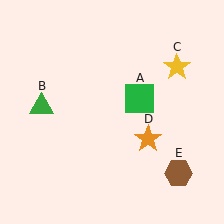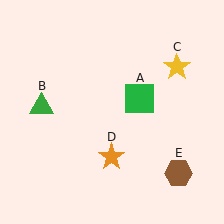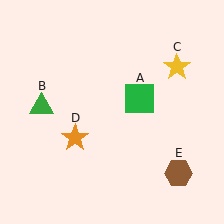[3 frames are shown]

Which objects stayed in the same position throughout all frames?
Green square (object A) and green triangle (object B) and yellow star (object C) and brown hexagon (object E) remained stationary.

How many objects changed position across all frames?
1 object changed position: orange star (object D).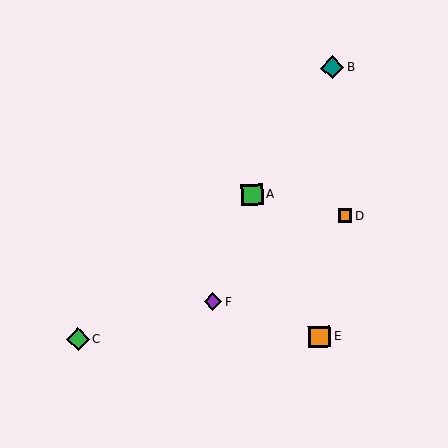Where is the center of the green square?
The center of the green square is at (252, 195).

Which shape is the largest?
The teal diamond (labeled B) is the largest.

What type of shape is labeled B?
Shape B is a teal diamond.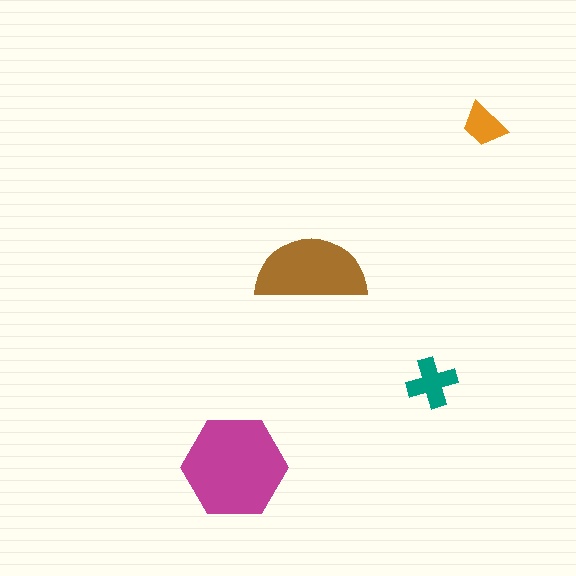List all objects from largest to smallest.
The magenta hexagon, the brown semicircle, the teal cross, the orange trapezoid.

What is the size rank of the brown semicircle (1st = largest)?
2nd.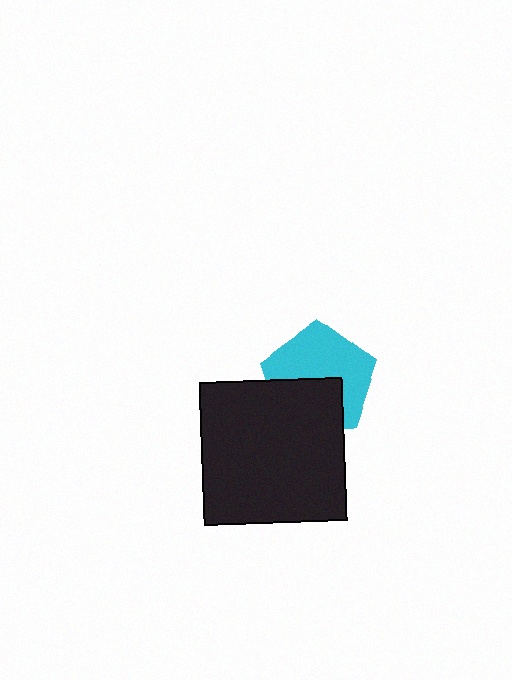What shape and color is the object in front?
The object in front is a black square.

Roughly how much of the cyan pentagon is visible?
About half of it is visible (roughly 60%).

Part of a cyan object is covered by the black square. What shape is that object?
It is a pentagon.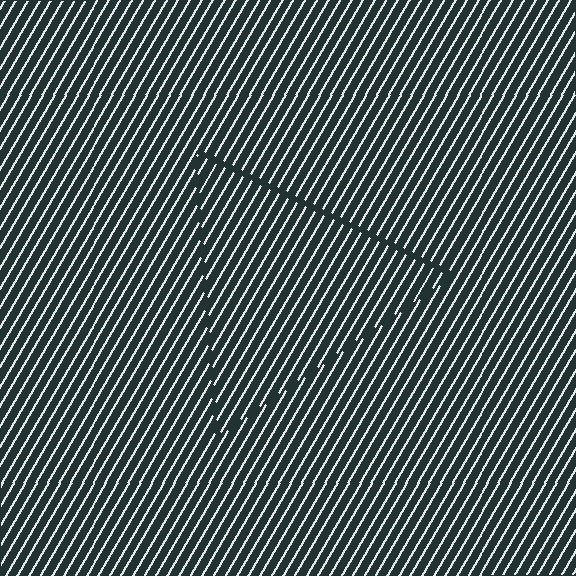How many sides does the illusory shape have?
3 sides — the line-ends trace a triangle.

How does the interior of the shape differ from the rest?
The interior of the shape contains the same grating, shifted by half a period — the contour is defined by the phase discontinuity where line-ends from the inner and outer gratings abut.